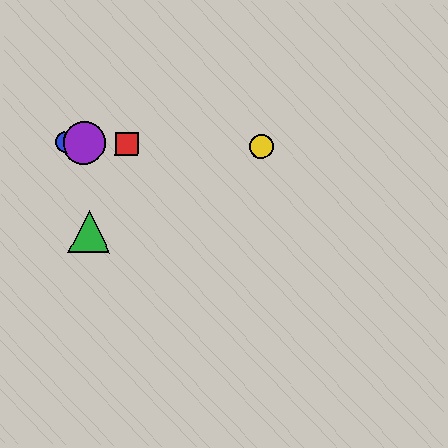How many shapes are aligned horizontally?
4 shapes (the red square, the blue circle, the yellow circle, the purple circle) are aligned horizontally.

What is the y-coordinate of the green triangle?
The green triangle is at y≈231.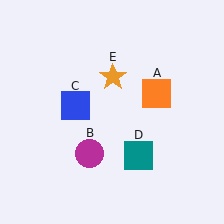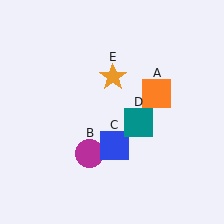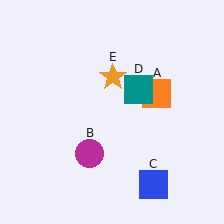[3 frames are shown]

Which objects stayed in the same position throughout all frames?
Orange square (object A) and magenta circle (object B) and orange star (object E) remained stationary.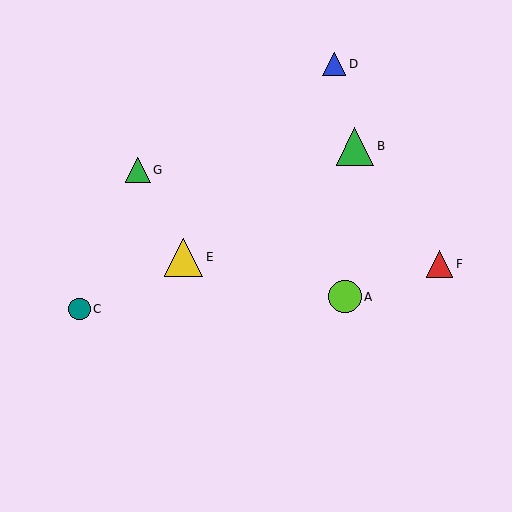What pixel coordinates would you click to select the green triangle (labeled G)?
Click at (138, 170) to select the green triangle G.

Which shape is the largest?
The yellow triangle (labeled E) is the largest.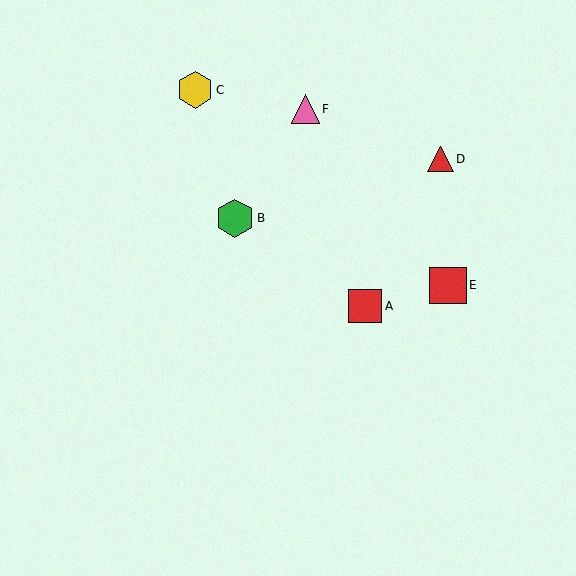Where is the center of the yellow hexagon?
The center of the yellow hexagon is at (195, 90).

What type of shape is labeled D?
Shape D is a red triangle.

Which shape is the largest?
The green hexagon (labeled B) is the largest.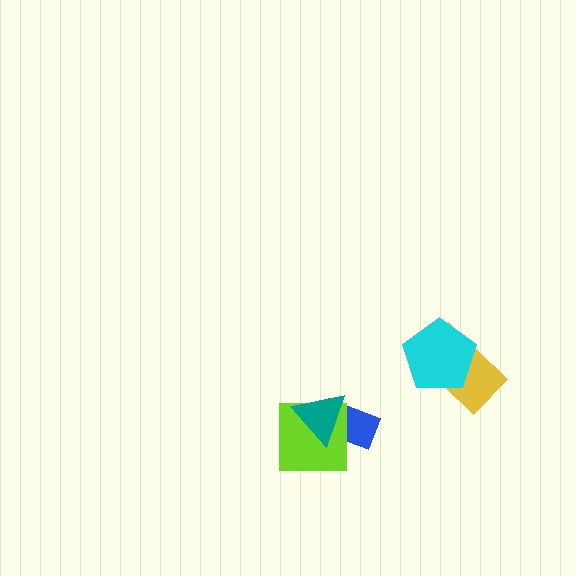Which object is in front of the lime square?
The teal triangle is in front of the lime square.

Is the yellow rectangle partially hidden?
Yes, it is partially covered by another shape.